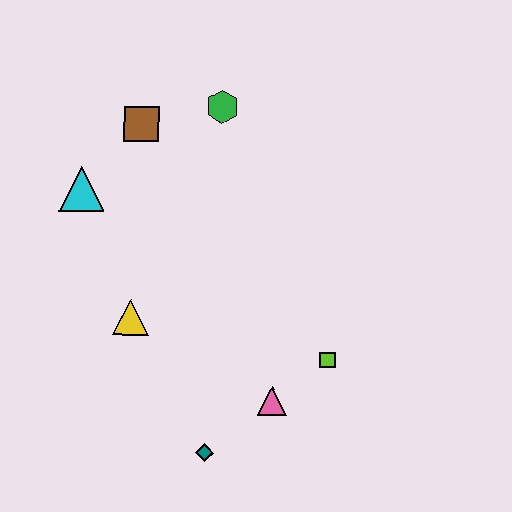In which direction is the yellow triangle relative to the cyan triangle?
The yellow triangle is below the cyan triangle.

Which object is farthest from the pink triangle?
The brown square is farthest from the pink triangle.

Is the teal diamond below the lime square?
Yes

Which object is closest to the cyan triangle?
The brown square is closest to the cyan triangle.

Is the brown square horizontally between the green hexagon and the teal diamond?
No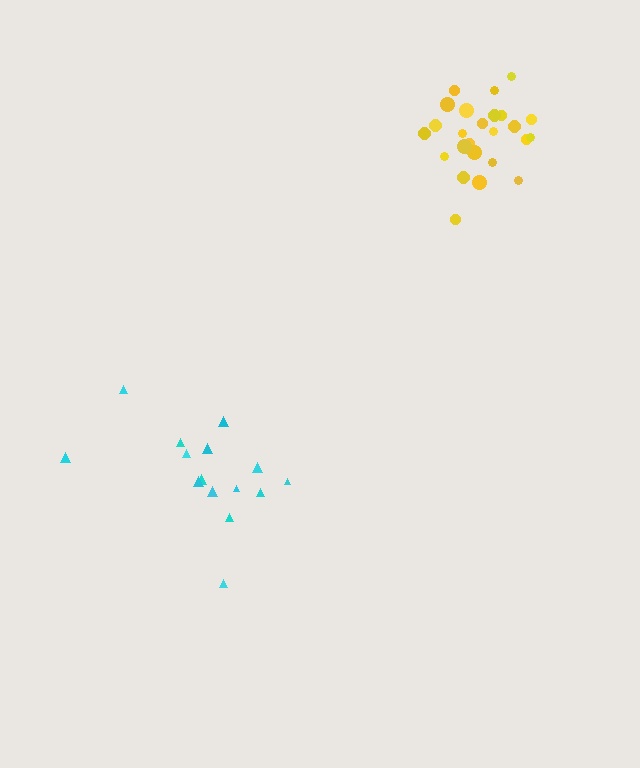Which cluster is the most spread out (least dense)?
Cyan.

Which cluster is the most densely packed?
Yellow.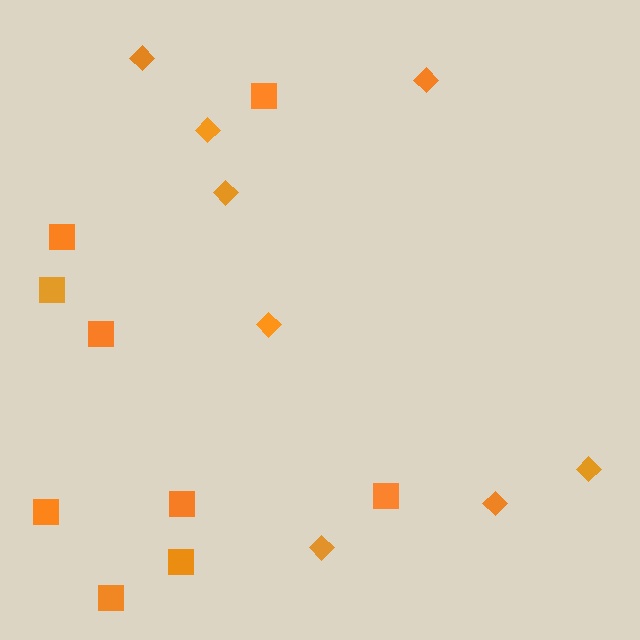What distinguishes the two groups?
There are 2 groups: one group of diamonds (8) and one group of squares (9).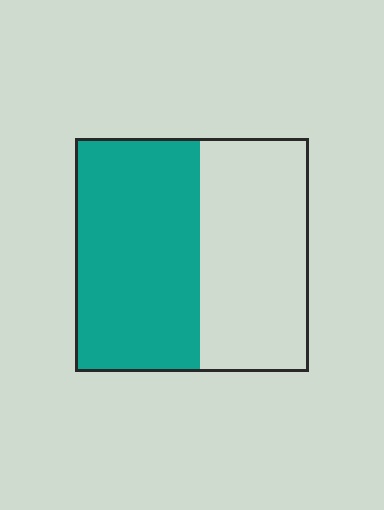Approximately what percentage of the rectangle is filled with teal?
Approximately 55%.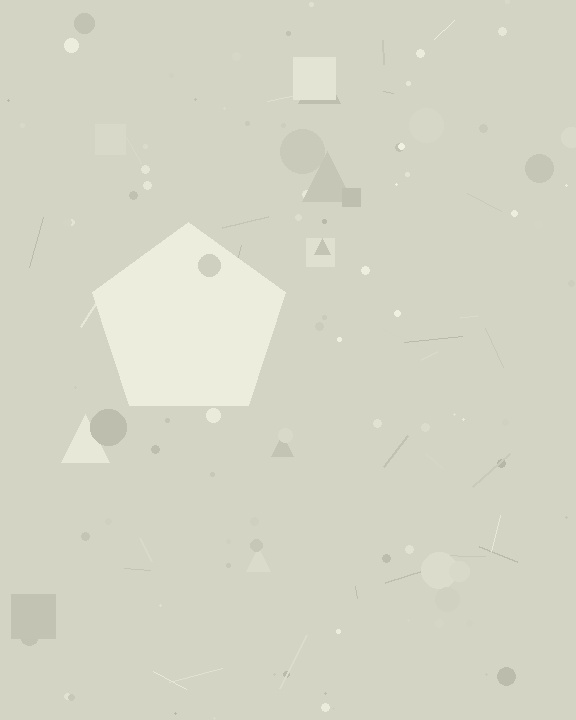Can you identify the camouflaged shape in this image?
The camouflaged shape is a pentagon.